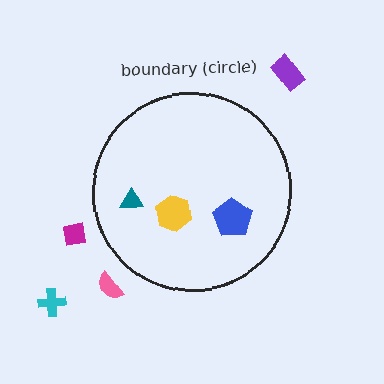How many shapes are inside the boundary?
3 inside, 4 outside.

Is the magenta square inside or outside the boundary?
Outside.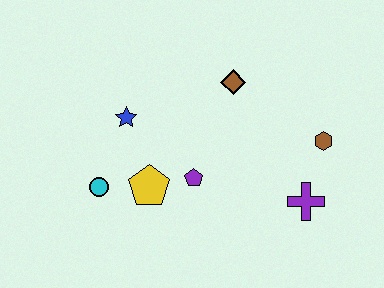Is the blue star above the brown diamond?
No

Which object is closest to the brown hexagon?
The purple cross is closest to the brown hexagon.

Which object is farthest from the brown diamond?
The cyan circle is farthest from the brown diamond.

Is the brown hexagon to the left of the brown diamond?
No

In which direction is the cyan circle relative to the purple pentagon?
The cyan circle is to the left of the purple pentagon.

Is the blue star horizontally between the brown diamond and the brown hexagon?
No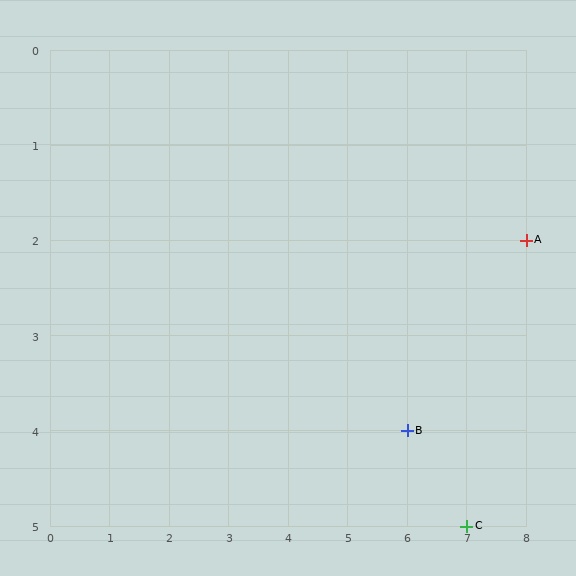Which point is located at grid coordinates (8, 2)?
Point A is at (8, 2).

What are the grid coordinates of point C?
Point C is at grid coordinates (7, 5).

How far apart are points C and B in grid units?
Points C and B are 1 column and 1 row apart (about 1.4 grid units diagonally).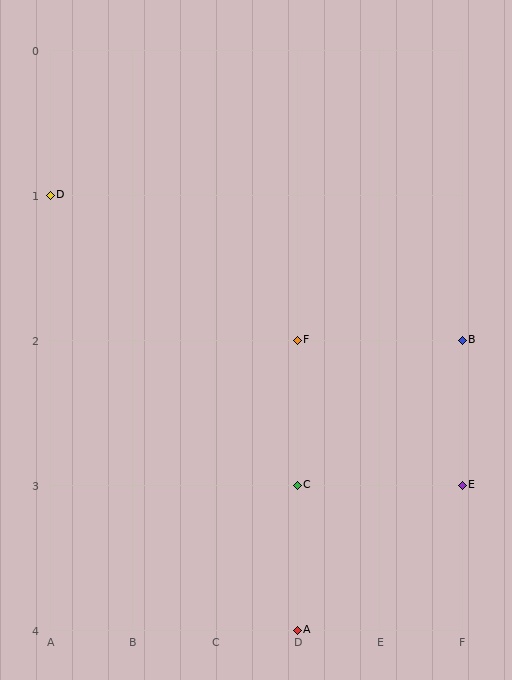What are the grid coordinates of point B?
Point B is at grid coordinates (F, 2).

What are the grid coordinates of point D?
Point D is at grid coordinates (A, 1).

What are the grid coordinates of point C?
Point C is at grid coordinates (D, 3).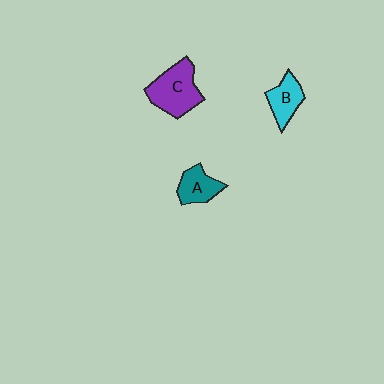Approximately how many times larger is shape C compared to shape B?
Approximately 1.7 times.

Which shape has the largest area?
Shape C (purple).